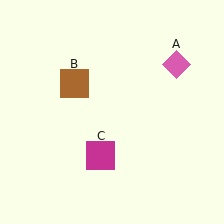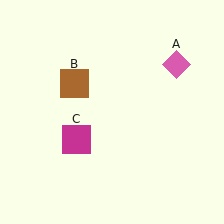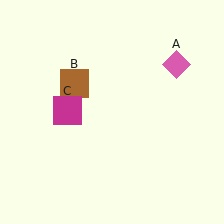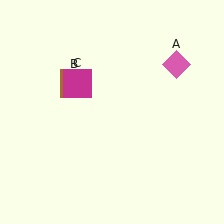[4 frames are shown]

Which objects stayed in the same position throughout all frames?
Pink diamond (object A) and brown square (object B) remained stationary.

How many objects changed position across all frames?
1 object changed position: magenta square (object C).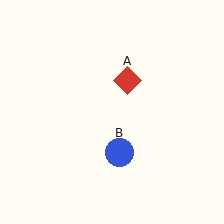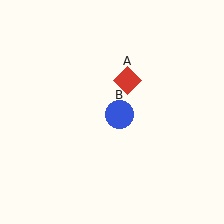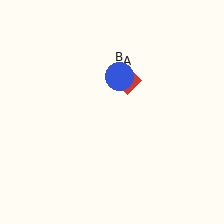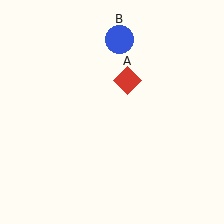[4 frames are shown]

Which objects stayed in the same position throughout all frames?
Red diamond (object A) remained stationary.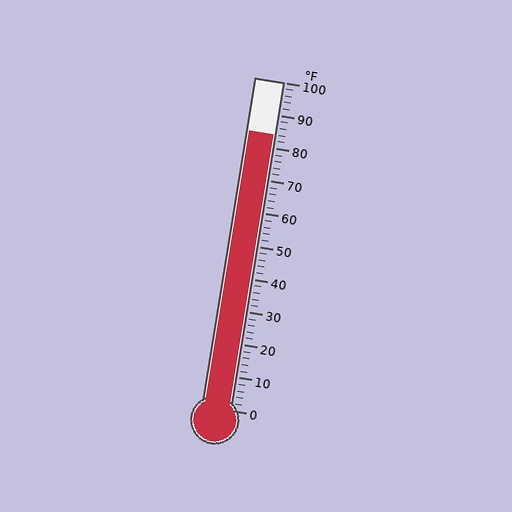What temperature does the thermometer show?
The thermometer shows approximately 84°F.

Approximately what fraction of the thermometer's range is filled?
The thermometer is filled to approximately 85% of its range.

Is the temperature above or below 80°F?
The temperature is above 80°F.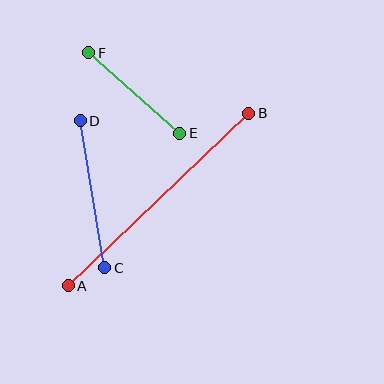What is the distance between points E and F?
The distance is approximately 121 pixels.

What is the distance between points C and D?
The distance is approximately 149 pixels.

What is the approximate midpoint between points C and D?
The midpoint is at approximately (93, 194) pixels.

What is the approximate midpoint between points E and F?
The midpoint is at approximately (134, 93) pixels.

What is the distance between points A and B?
The distance is approximately 249 pixels.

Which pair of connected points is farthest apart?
Points A and B are farthest apart.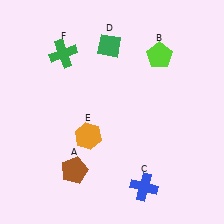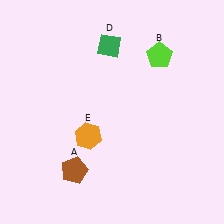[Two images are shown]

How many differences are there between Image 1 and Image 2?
There are 2 differences between the two images.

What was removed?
The green cross (F), the blue cross (C) were removed in Image 2.